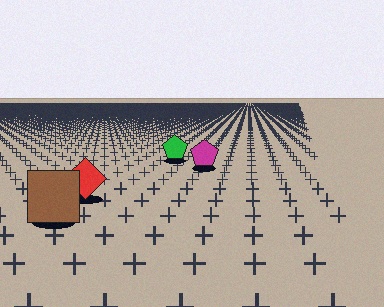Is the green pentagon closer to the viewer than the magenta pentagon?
No. The magenta pentagon is closer — you can tell from the texture gradient: the ground texture is coarser near it.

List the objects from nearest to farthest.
From nearest to farthest: the brown square, the red diamond, the magenta pentagon, the green pentagon.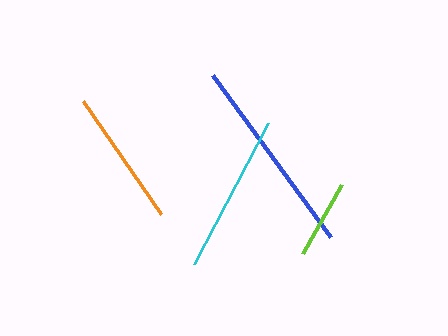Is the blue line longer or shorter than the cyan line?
The blue line is longer than the cyan line.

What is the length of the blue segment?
The blue segment is approximately 200 pixels long.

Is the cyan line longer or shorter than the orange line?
The cyan line is longer than the orange line.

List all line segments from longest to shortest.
From longest to shortest: blue, cyan, orange, lime.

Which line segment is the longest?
The blue line is the longest at approximately 200 pixels.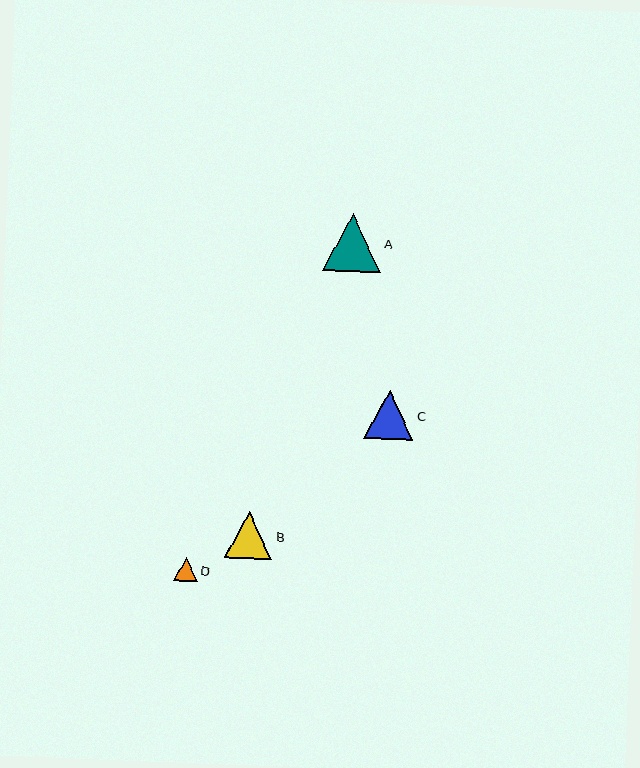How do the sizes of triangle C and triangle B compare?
Triangle C and triangle B are approximately the same size.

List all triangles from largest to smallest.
From largest to smallest: A, C, B, D.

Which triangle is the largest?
Triangle A is the largest with a size of approximately 58 pixels.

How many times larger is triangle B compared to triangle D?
Triangle B is approximately 2.0 times the size of triangle D.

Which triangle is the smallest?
Triangle D is the smallest with a size of approximately 24 pixels.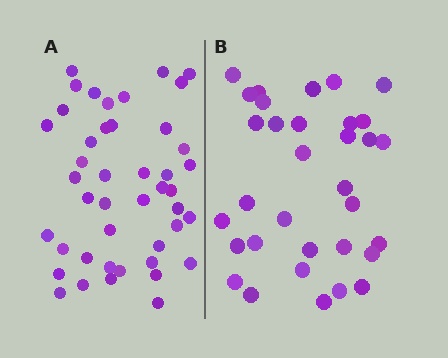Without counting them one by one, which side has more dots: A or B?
Region A (the left region) has more dots.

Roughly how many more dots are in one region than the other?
Region A has roughly 12 or so more dots than region B.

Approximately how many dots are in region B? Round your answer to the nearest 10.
About 30 dots. (The exact count is 33, which rounds to 30.)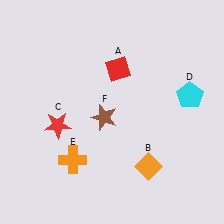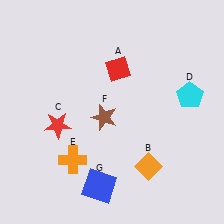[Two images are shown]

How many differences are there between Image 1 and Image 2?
There is 1 difference between the two images.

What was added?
A blue square (G) was added in Image 2.